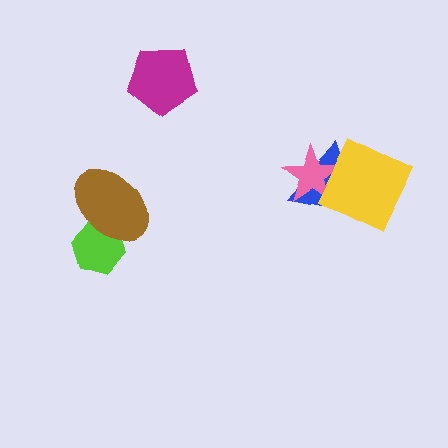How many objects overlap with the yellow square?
2 objects overlap with the yellow square.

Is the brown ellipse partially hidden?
No, no other shape covers it.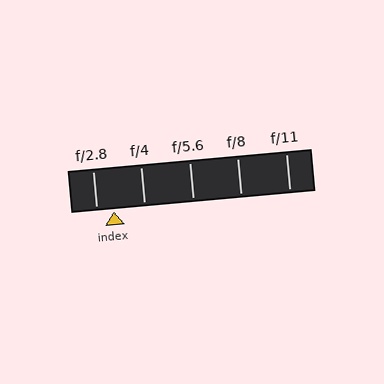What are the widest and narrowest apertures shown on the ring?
The widest aperture shown is f/2.8 and the narrowest is f/11.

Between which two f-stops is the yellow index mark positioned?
The index mark is between f/2.8 and f/4.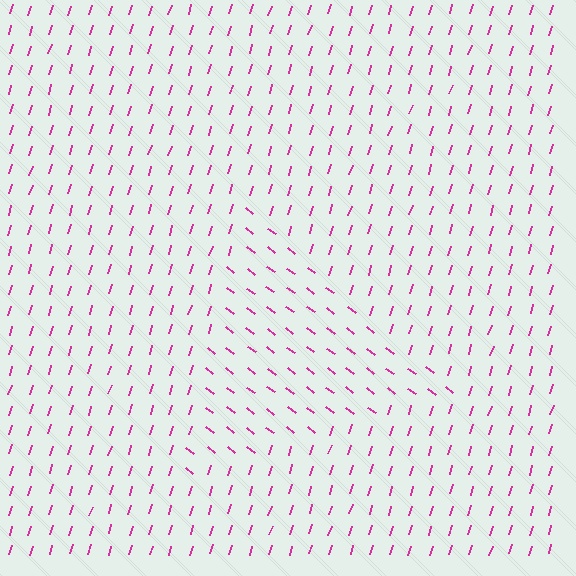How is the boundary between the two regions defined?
The boundary is defined purely by a change in line orientation (approximately 70 degrees difference). All lines are the same color and thickness.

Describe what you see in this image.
The image is filled with small magenta line segments. A triangle region in the image has lines oriented differently from the surrounding lines, creating a visible texture boundary.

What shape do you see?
I see a triangle.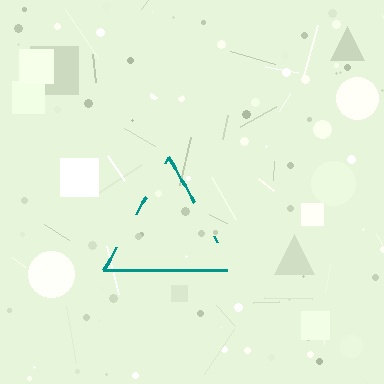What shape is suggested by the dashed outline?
The dashed outline suggests a triangle.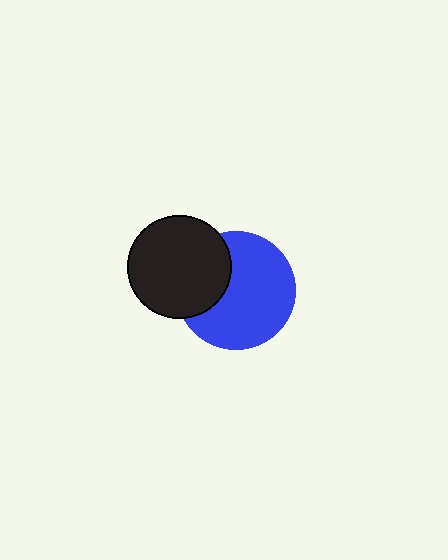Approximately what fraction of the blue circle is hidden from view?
Roughly 30% of the blue circle is hidden behind the black circle.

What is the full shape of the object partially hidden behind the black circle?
The partially hidden object is a blue circle.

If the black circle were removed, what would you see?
You would see the complete blue circle.